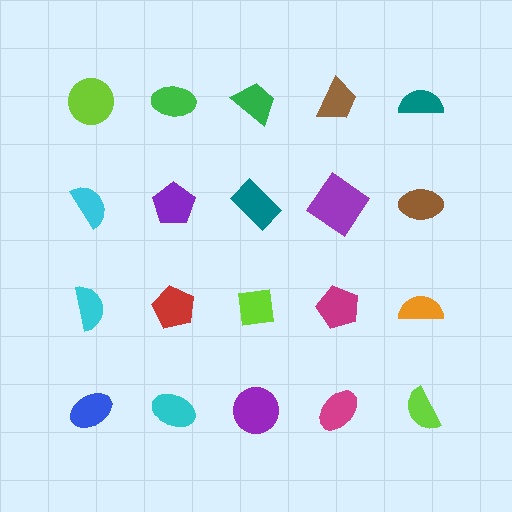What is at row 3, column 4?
A magenta pentagon.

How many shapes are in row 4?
5 shapes.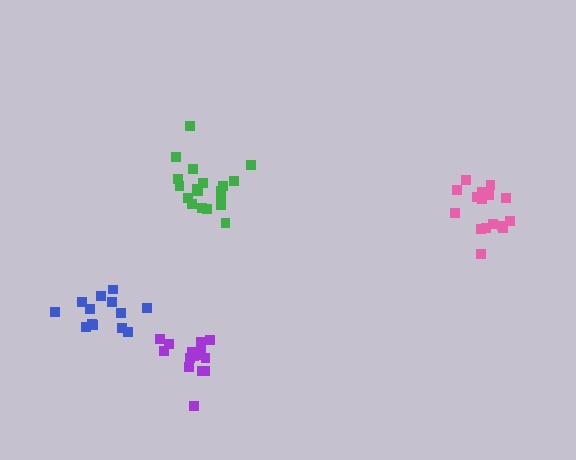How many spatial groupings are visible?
There are 4 spatial groupings.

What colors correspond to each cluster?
The clusters are colored: blue, purple, pink, green.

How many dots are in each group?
Group 1: 14 dots, Group 2: 15 dots, Group 3: 16 dots, Group 4: 19 dots (64 total).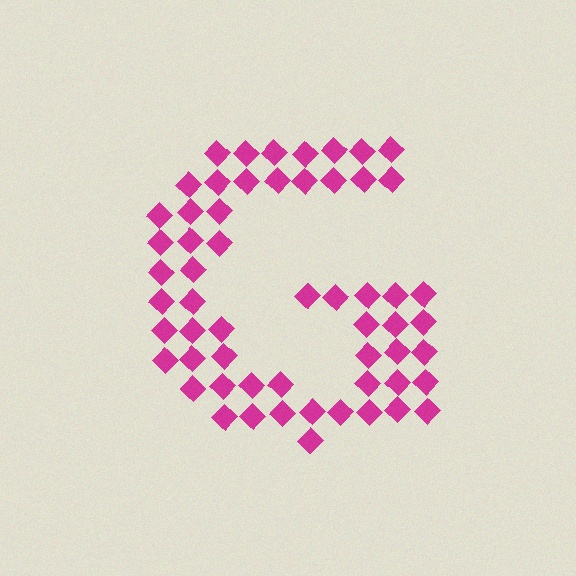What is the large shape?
The large shape is the letter G.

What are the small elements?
The small elements are diamonds.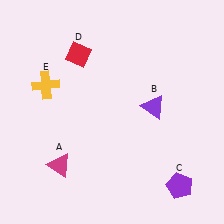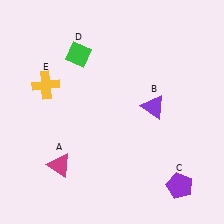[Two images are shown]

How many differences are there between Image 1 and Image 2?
There is 1 difference between the two images.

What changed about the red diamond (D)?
In Image 1, D is red. In Image 2, it changed to green.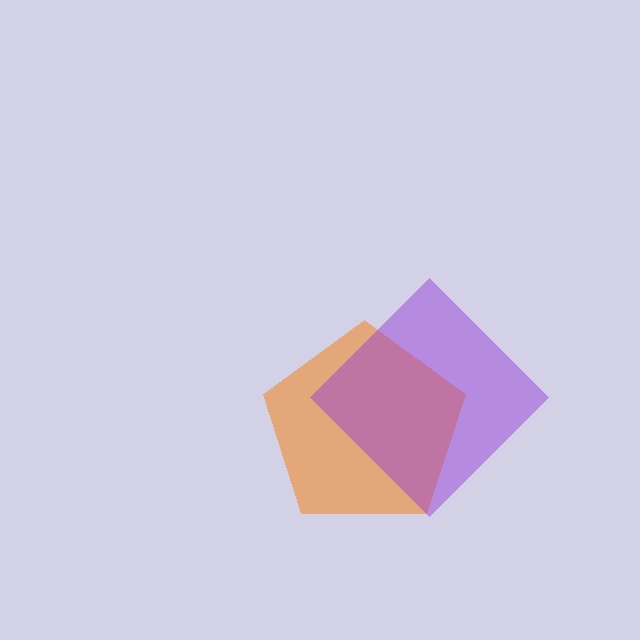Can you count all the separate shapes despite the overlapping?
Yes, there are 2 separate shapes.